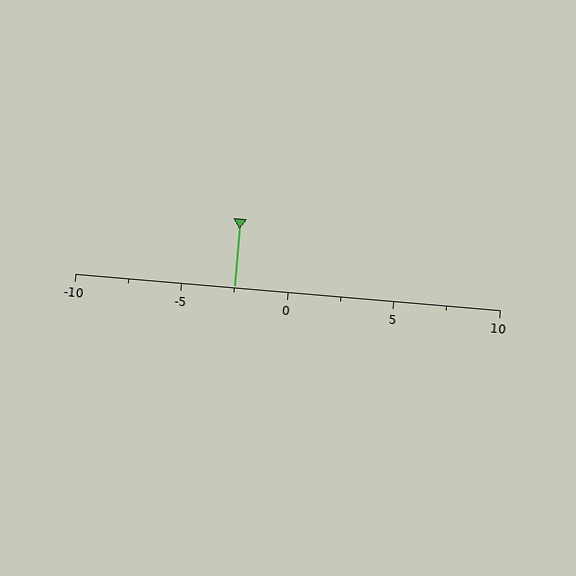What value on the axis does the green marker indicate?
The marker indicates approximately -2.5.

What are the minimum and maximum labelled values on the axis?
The axis runs from -10 to 10.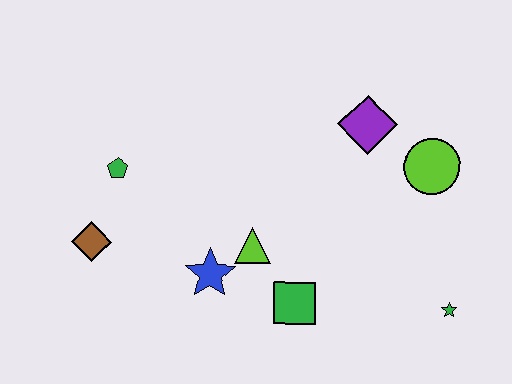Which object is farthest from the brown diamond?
The green star is farthest from the brown diamond.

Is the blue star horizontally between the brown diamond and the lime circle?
Yes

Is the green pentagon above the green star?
Yes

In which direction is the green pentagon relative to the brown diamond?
The green pentagon is above the brown diamond.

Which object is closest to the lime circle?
The purple diamond is closest to the lime circle.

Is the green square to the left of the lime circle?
Yes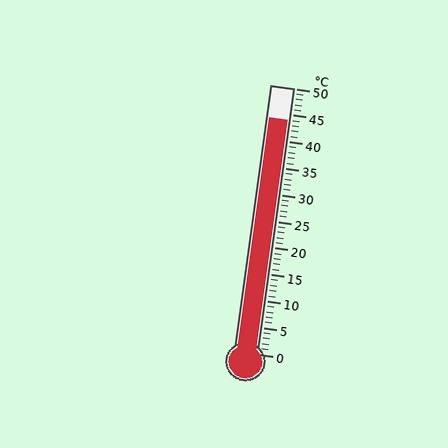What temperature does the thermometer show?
The thermometer shows approximately 44°C.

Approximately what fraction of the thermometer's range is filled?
The thermometer is filled to approximately 90% of its range.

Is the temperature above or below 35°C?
The temperature is above 35°C.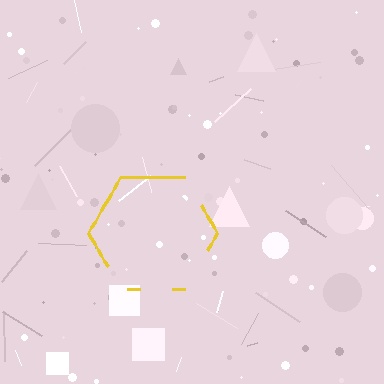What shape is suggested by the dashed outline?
The dashed outline suggests a hexagon.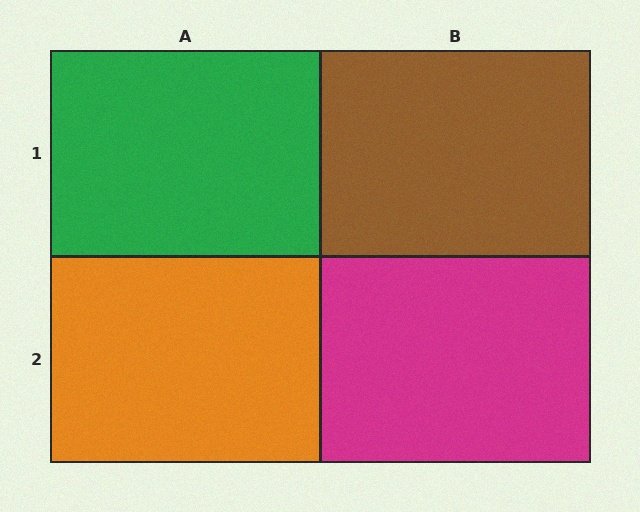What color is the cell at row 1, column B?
Brown.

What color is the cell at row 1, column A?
Green.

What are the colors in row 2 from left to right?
Orange, magenta.